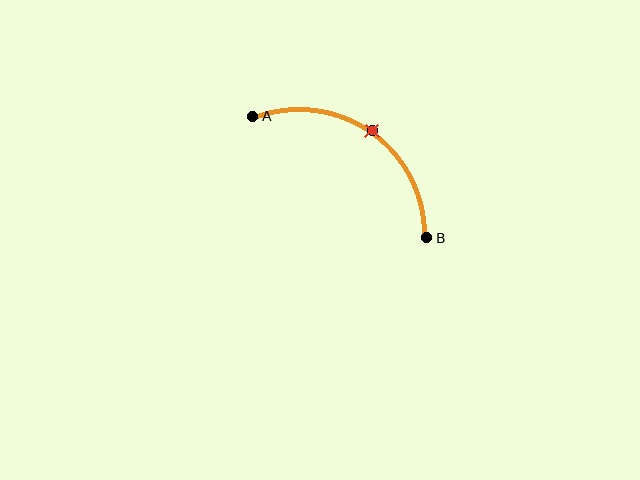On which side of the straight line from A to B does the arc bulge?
The arc bulges above and to the right of the straight line connecting A and B.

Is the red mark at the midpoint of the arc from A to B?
Yes. The red mark lies on the arc at equal arc-length from both A and B — it is the arc midpoint.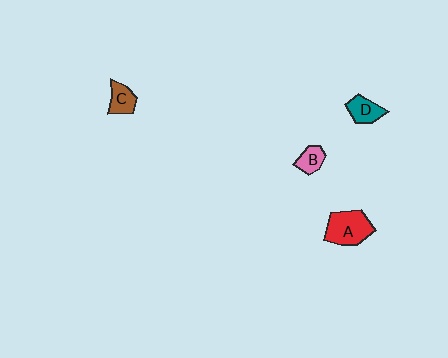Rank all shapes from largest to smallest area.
From largest to smallest: A (red), D (teal), C (brown), B (pink).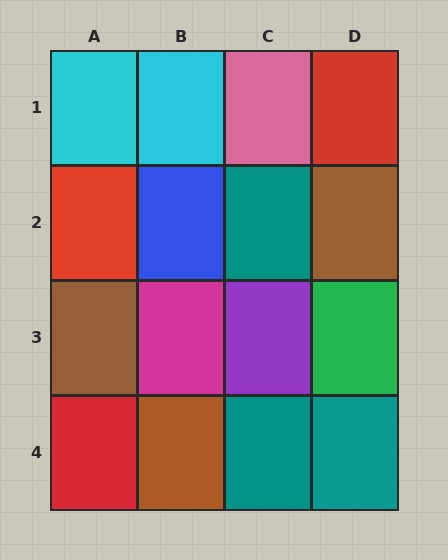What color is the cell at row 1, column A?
Cyan.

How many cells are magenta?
1 cell is magenta.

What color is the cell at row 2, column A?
Red.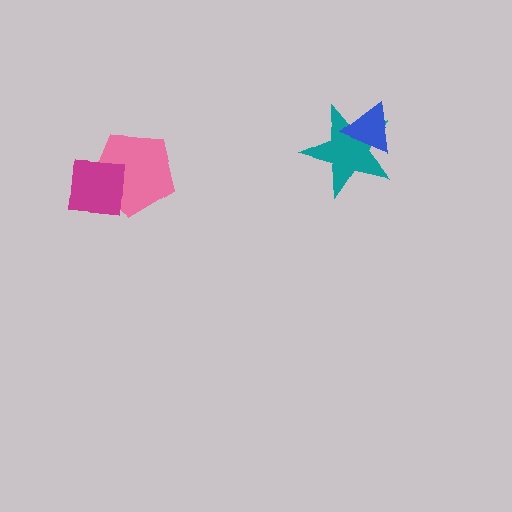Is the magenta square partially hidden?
No, no other shape covers it.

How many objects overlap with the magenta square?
1 object overlaps with the magenta square.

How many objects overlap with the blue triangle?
1 object overlaps with the blue triangle.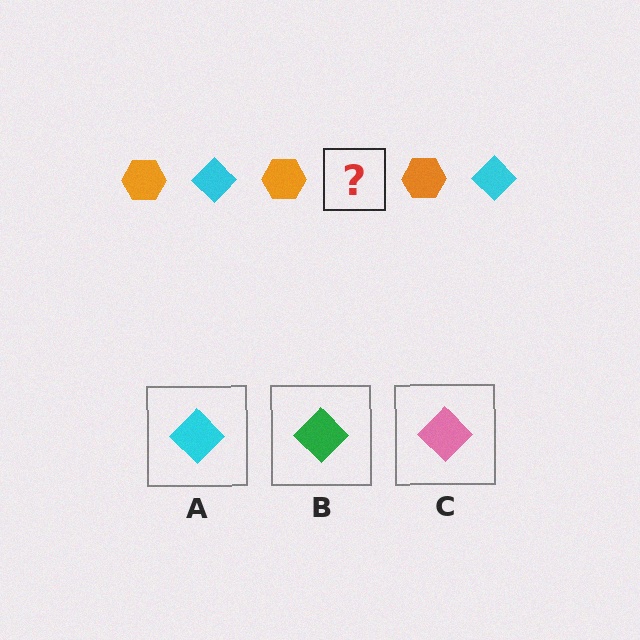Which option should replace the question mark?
Option A.